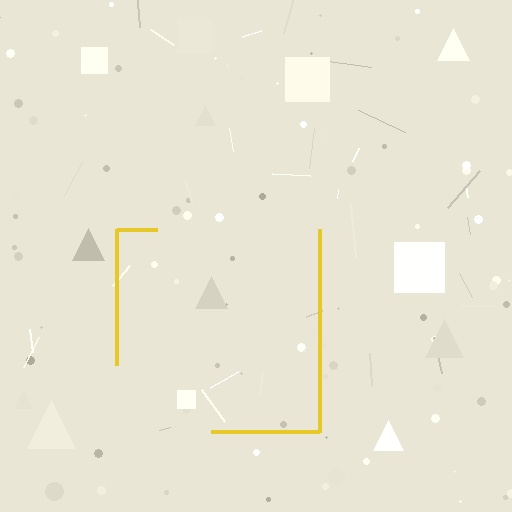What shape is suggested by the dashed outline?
The dashed outline suggests a square.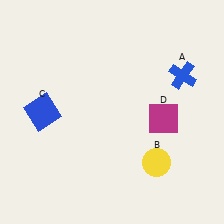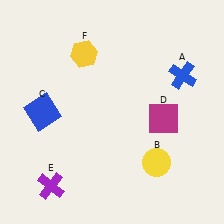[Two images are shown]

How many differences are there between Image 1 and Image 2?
There are 2 differences between the two images.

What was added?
A purple cross (E), a yellow hexagon (F) were added in Image 2.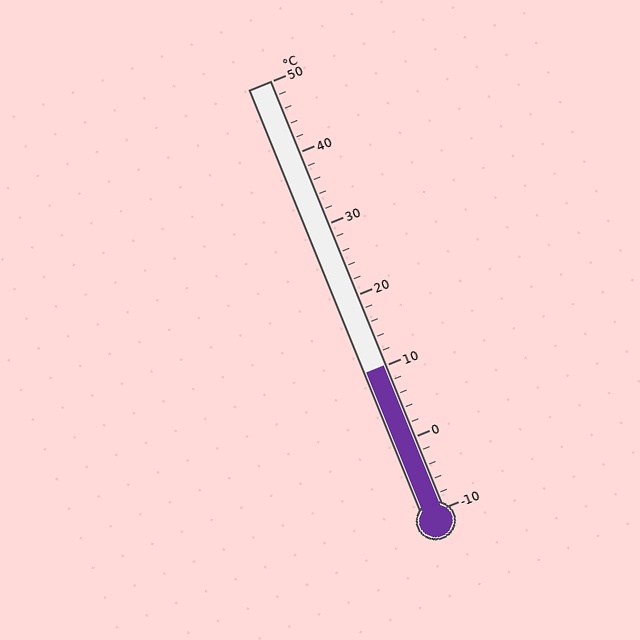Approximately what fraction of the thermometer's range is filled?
The thermometer is filled to approximately 35% of its range.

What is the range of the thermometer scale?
The thermometer scale ranges from -10°C to 50°C.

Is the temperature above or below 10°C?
The temperature is at 10°C.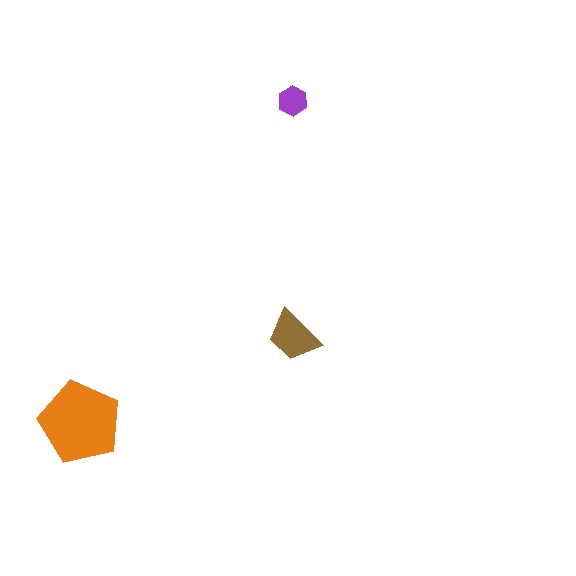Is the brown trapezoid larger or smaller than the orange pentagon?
Smaller.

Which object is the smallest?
The purple hexagon.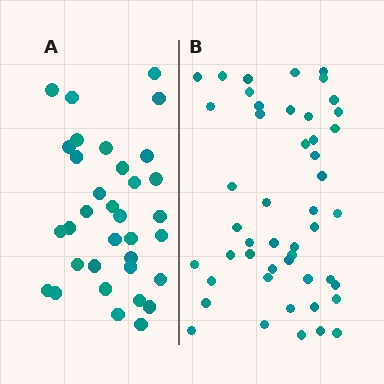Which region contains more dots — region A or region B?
Region B (the right region) has more dots.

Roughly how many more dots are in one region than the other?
Region B has approximately 15 more dots than region A.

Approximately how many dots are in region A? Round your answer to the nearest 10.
About 30 dots. (The exact count is 34, which rounds to 30.)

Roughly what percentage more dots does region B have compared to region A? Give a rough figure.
About 40% more.